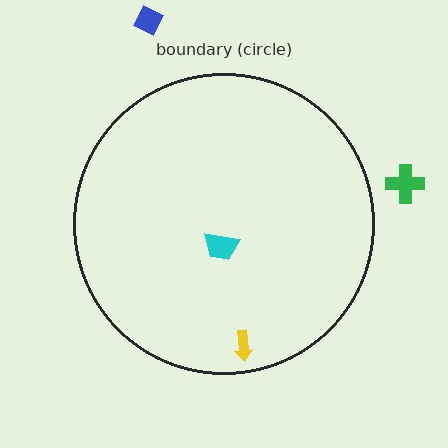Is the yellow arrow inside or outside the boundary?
Inside.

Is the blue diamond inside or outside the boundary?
Outside.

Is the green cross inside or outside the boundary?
Outside.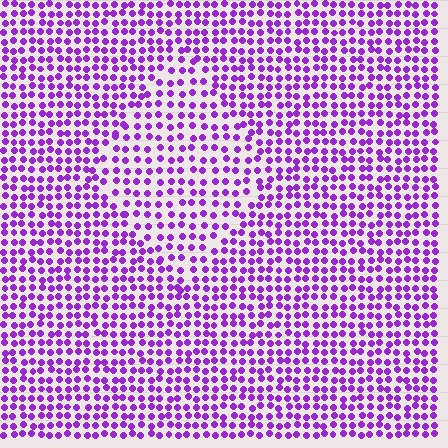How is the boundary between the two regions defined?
The boundary is defined by a change in element density (approximately 1.4x ratio). All elements are the same color, size, and shape.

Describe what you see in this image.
The image contains small purple elements arranged at two different densities. A diamond-shaped region is visible where the elements are less densely packed than the surrounding area.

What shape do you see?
I see a diamond.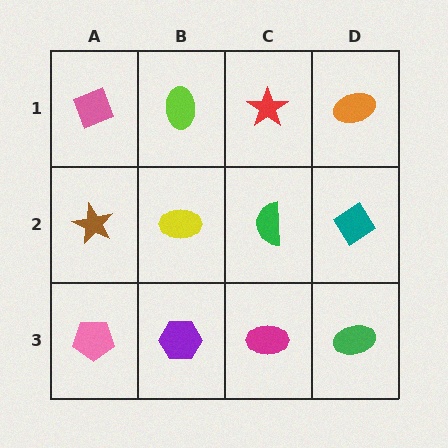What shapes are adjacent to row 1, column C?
A green semicircle (row 2, column C), a lime ellipse (row 1, column B), an orange ellipse (row 1, column D).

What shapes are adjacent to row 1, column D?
A teal diamond (row 2, column D), a red star (row 1, column C).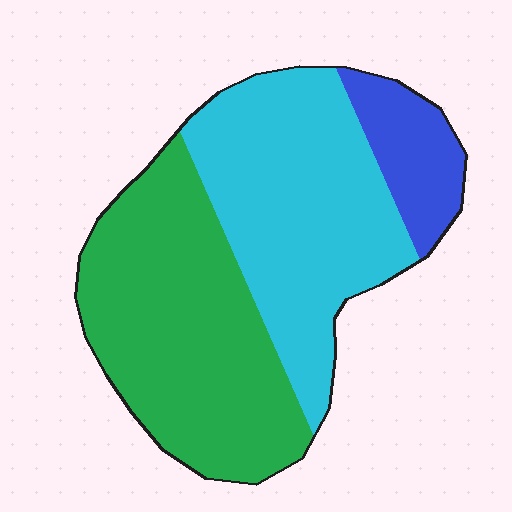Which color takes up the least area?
Blue, at roughly 10%.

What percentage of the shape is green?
Green covers 45% of the shape.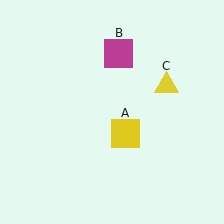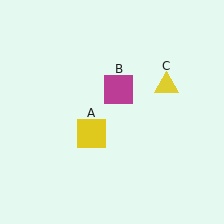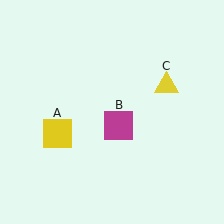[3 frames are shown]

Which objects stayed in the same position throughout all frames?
Yellow triangle (object C) remained stationary.